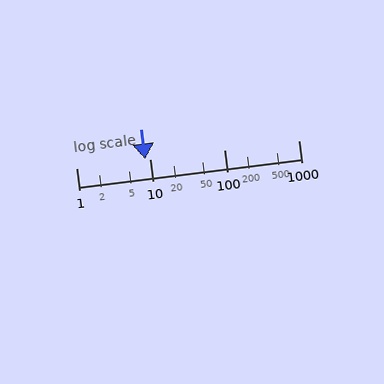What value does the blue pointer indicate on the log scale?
The pointer indicates approximately 8.6.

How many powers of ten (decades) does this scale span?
The scale spans 3 decades, from 1 to 1000.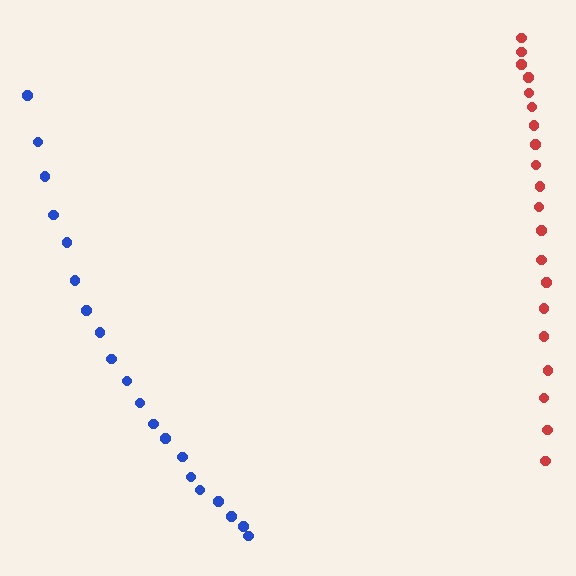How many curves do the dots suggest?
There are 2 distinct paths.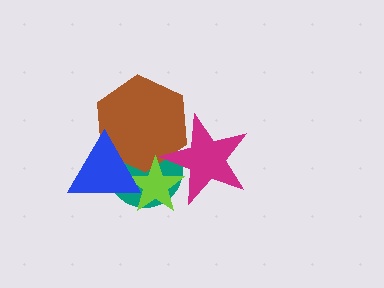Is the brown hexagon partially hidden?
Yes, it is partially covered by another shape.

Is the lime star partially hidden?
Yes, it is partially covered by another shape.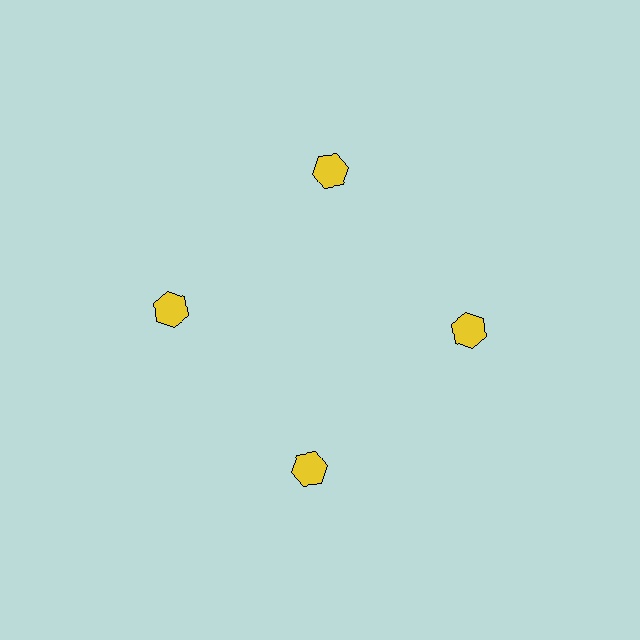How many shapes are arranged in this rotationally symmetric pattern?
There are 4 shapes, arranged in 4 groups of 1.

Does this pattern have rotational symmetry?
Yes, this pattern has 4-fold rotational symmetry. It looks the same after rotating 90 degrees around the center.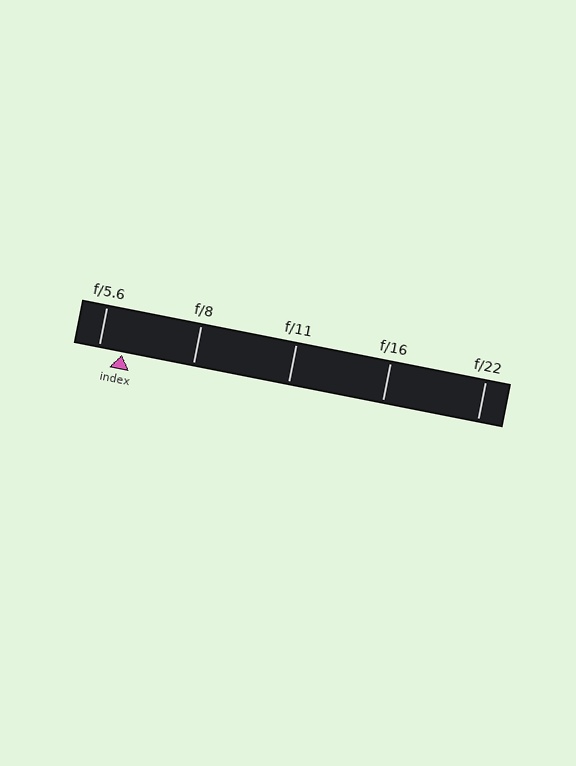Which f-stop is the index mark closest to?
The index mark is closest to f/5.6.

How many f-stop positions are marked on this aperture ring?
There are 5 f-stop positions marked.